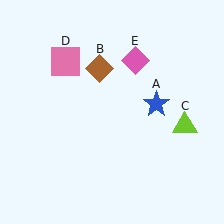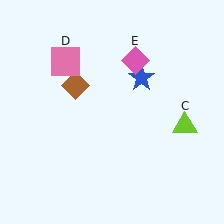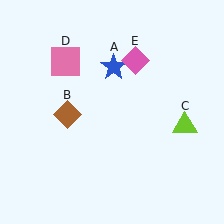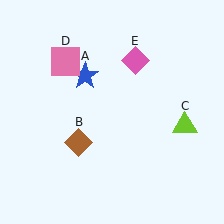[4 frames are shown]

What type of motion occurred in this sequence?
The blue star (object A), brown diamond (object B) rotated counterclockwise around the center of the scene.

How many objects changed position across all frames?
2 objects changed position: blue star (object A), brown diamond (object B).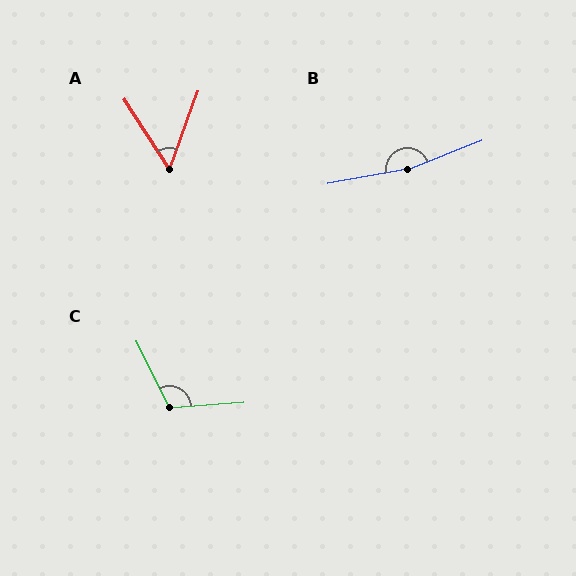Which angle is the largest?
B, at approximately 169 degrees.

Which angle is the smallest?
A, at approximately 53 degrees.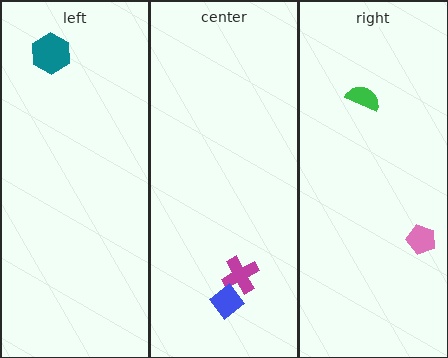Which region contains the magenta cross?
The center region.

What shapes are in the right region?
The pink pentagon, the green semicircle.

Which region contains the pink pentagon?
The right region.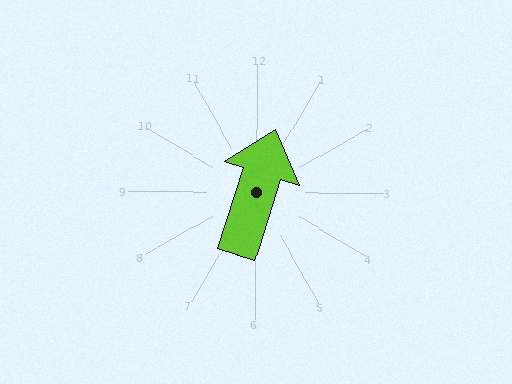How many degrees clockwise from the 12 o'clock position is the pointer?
Approximately 18 degrees.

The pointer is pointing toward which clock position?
Roughly 1 o'clock.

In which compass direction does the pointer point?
North.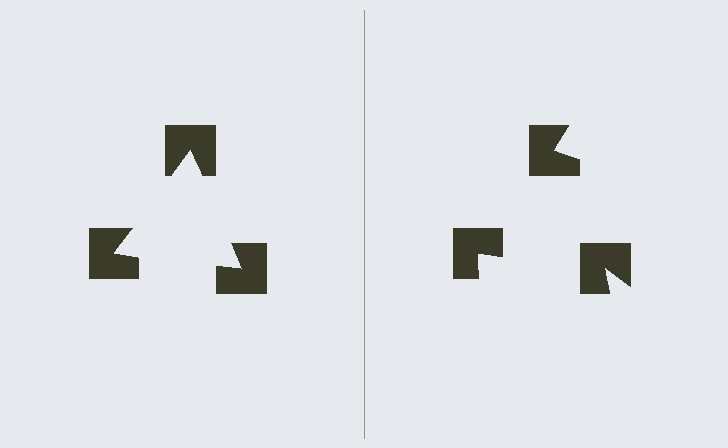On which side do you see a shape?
An illusory triangle appears on the left side. On the right side the wedge cuts are rotated, so no coherent shape forms.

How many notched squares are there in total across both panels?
6 — 3 on each side.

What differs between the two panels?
The notched squares are positioned identically on both sides; only the wedge orientations differ. On the left they align to a triangle; on the right they are misaligned.